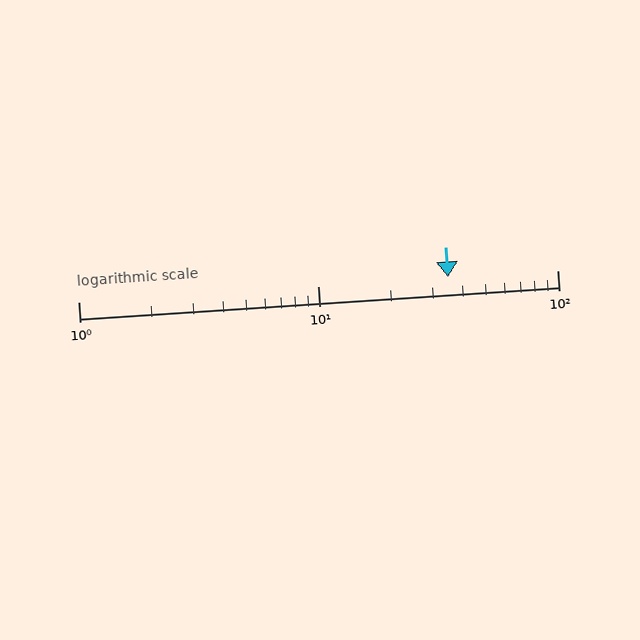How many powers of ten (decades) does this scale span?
The scale spans 2 decades, from 1 to 100.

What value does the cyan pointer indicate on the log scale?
The pointer indicates approximately 35.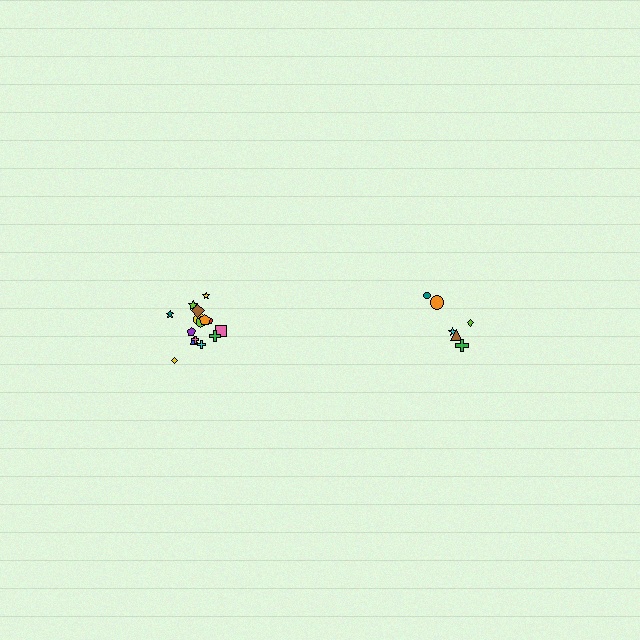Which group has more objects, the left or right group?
The left group.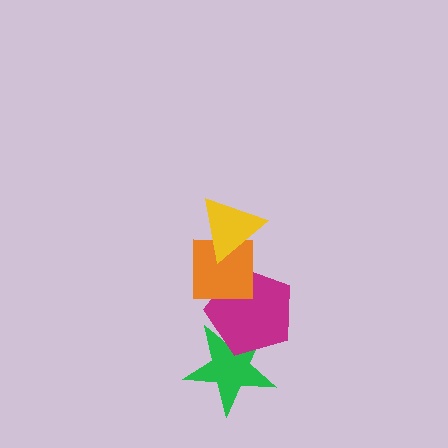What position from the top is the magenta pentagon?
The magenta pentagon is 3rd from the top.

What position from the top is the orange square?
The orange square is 2nd from the top.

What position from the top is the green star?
The green star is 4th from the top.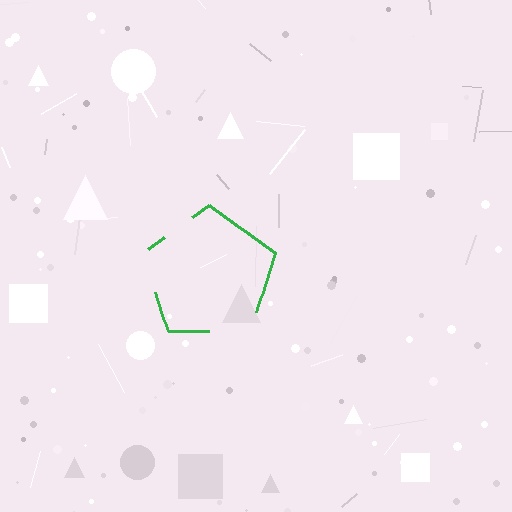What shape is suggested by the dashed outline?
The dashed outline suggests a pentagon.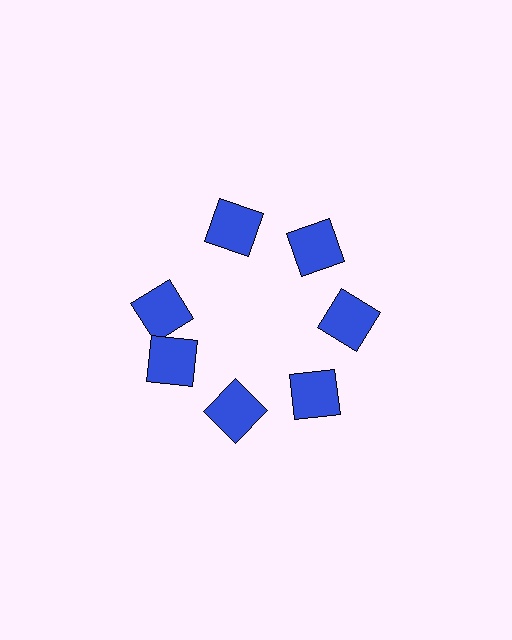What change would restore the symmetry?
The symmetry would be restored by rotating it back into even spacing with its neighbors so that all 7 squares sit at equal angles and equal distance from the center.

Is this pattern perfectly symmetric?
No. The 7 blue squares are arranged in a ring, but one element near the 10 o'clock position is rotated out of alignment along the ring, breaking the 7-fold rotational symmetry.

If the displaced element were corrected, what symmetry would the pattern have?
It would have 7-fold rotational symmetry — the pattern would map onto itself every 51 degrees.